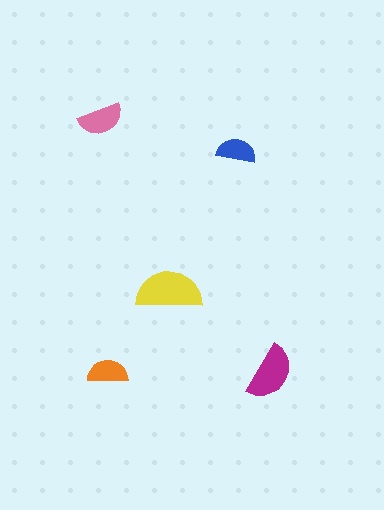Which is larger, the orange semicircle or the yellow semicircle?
The yellow one.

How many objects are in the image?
There are 5 objects in the image.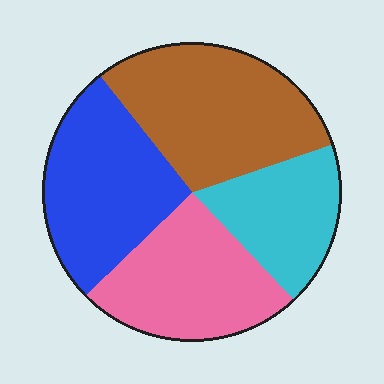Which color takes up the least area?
Cyan, at roughly 20%.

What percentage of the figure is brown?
Brown covers roughly 30% of the figure.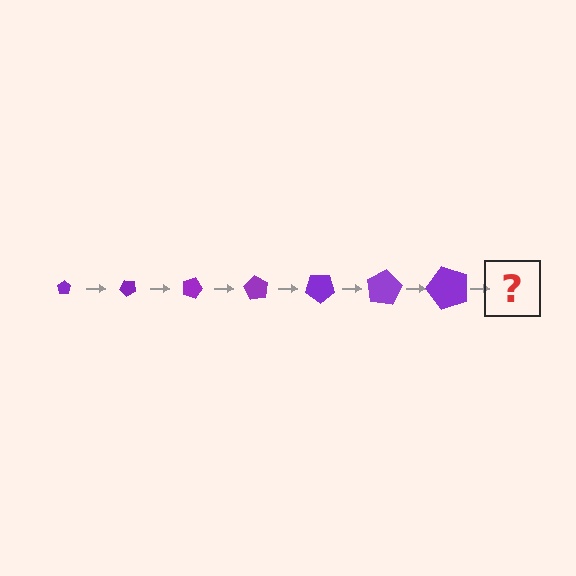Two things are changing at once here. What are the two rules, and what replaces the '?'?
The two rules are that the pentagon grows larger each step and it rotates 45 degrees each step. The '?' should be a pentagon, larger than the previous one and rotated 315 degrees from the start.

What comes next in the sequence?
The next element should be a pentagon, larger than the previous one and rotated 315 degrees from the start.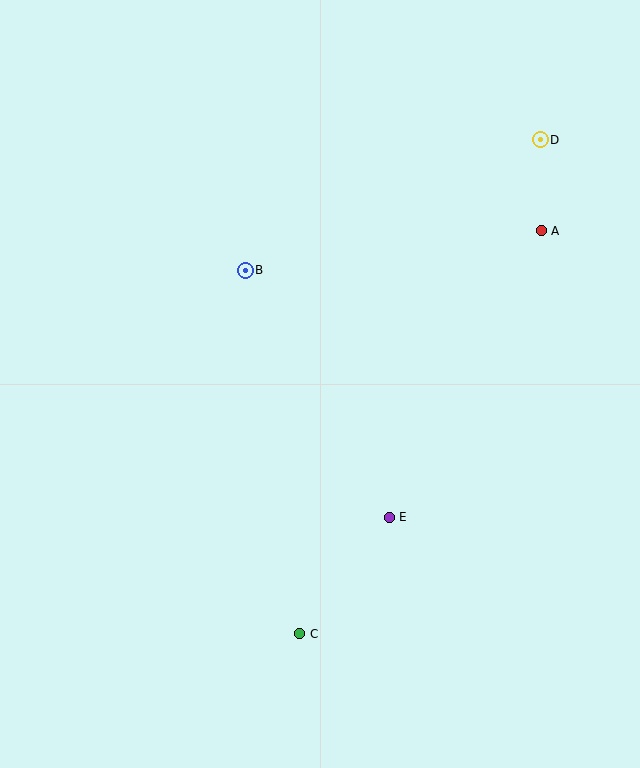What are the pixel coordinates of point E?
Point E is at (389, 517).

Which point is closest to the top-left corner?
Point B is closest to the top-left corner.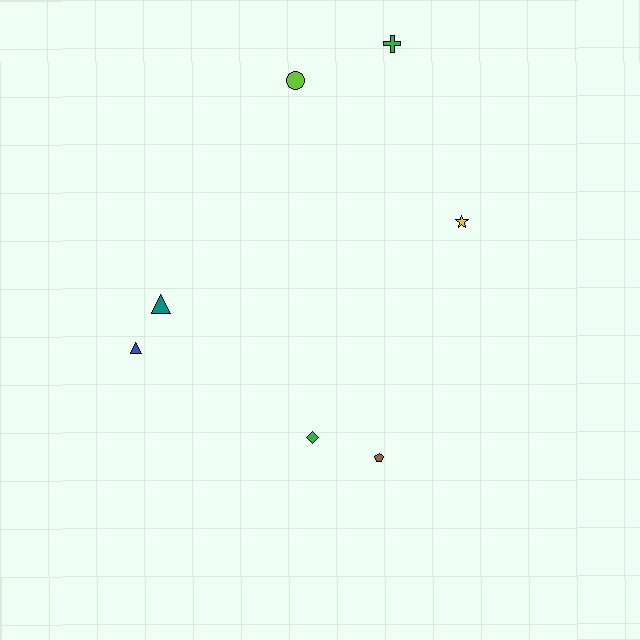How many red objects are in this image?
There are no red objects.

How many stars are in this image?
There is 1 star.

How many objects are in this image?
There are 7 objects.